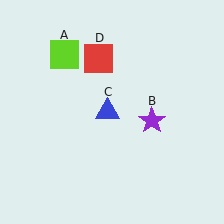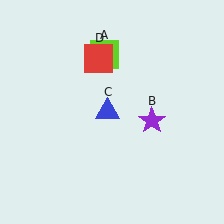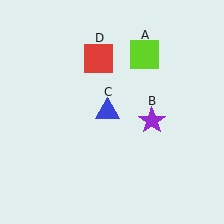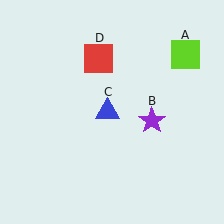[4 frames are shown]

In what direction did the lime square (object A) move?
The lime square (object A) moved right.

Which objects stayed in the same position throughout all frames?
Purple star (object B) and blue triangle (object C) and red square (object D) remained stationary.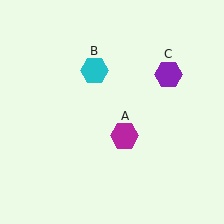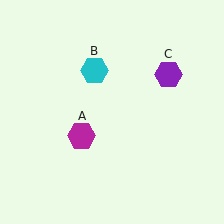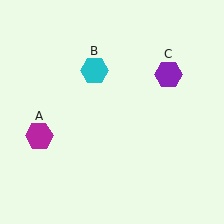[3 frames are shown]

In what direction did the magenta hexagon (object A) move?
The magenta hexagon (object A) moved left.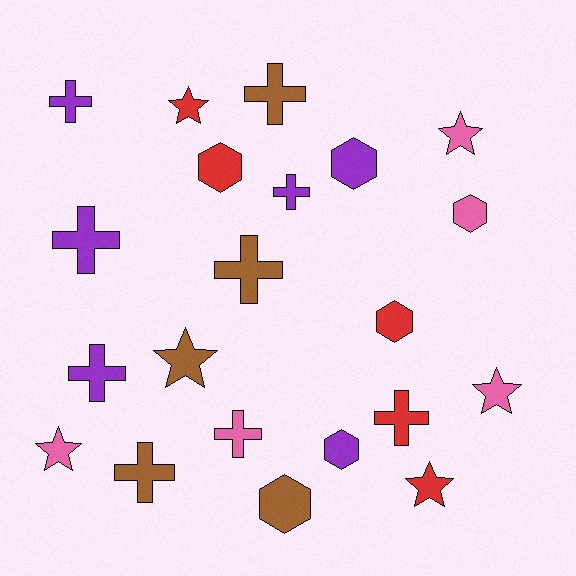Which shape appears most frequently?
Cross, with 9 objects.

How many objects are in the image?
There are 21 objects.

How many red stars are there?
There are 2 red stars.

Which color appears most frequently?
Purple, with 6 objects.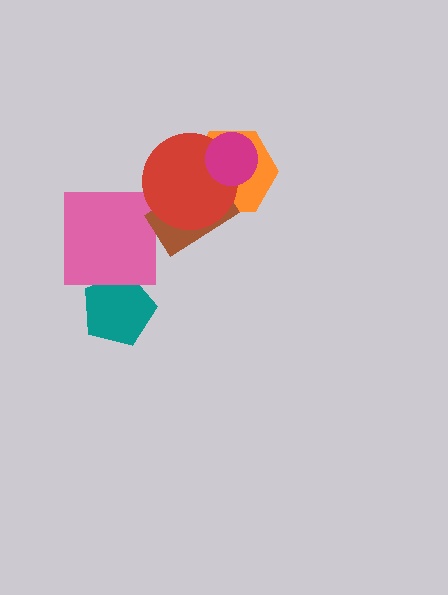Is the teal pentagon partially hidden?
Yes, it is partially covered by another shape.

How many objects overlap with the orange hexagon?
3 objects overlap with the orange hexagon.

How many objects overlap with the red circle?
3 objects overlap with the red circle.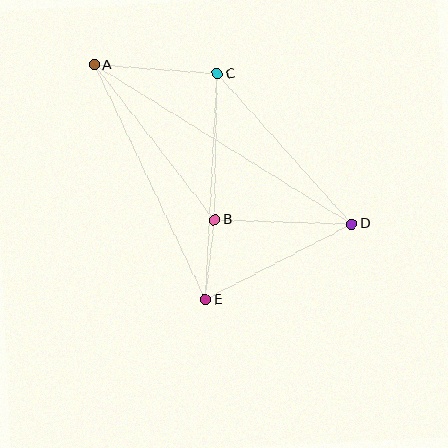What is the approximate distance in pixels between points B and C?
The distance between B and C is approximately 146 pixels.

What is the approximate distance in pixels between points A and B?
The distance between A and B is approximately 196 pixels.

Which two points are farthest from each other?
Points A and D are farthest from each other.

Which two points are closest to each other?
Points B and E are closest to each other.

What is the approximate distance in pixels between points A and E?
The distance between A and E is approximately 260 pixels.